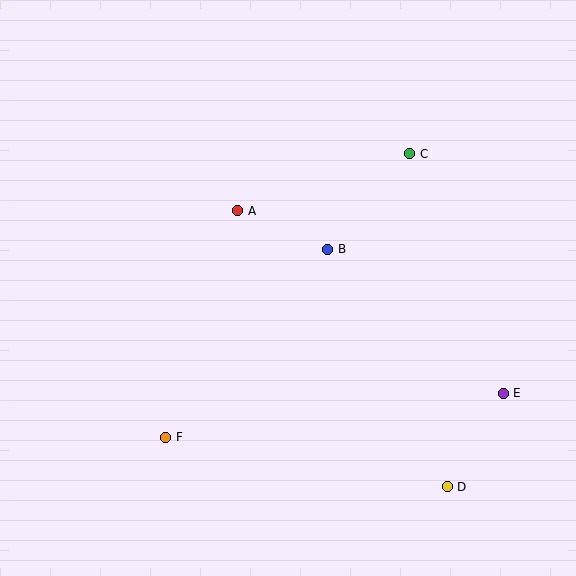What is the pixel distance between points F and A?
The distance between F and A is 238 pixels.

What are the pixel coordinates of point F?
Point F is at (166, 437).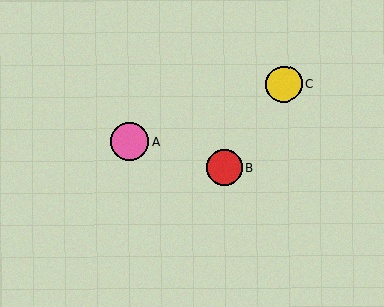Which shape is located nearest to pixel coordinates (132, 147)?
The pink circle (labeled A) at (130, 142) is nearest to that location.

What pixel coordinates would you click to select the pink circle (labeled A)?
Click at (130, 142) to select the pink circle A.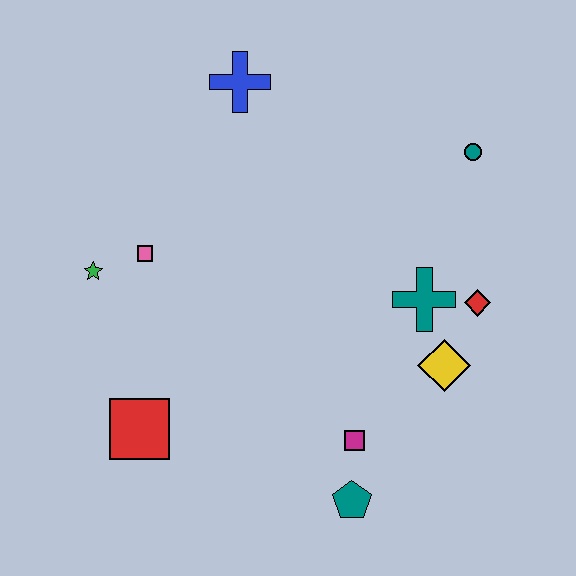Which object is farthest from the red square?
The teal circle is farthest from the red square.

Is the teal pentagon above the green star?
No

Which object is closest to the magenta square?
The teal pentagon is closest to the magenta square.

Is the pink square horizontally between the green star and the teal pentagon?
Yes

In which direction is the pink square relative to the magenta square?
The pink square is to the left of the magenta square.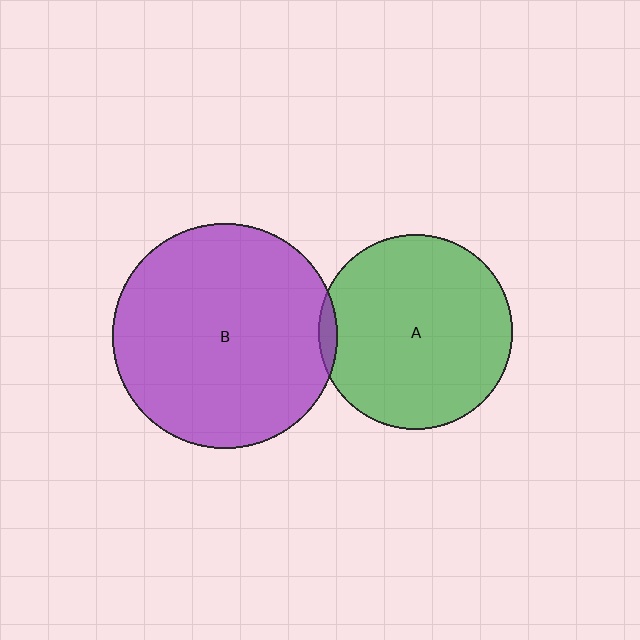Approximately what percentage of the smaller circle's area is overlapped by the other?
Approximately 5%.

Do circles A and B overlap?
Yes.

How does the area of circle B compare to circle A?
Approximately 1.3 times.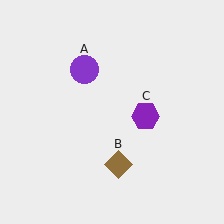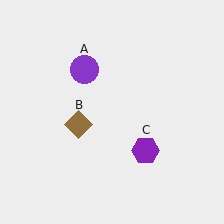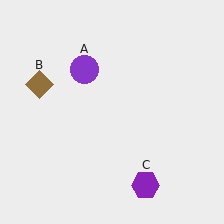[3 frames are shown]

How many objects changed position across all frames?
2 objects changed position: brown diamond (object B), purple hexagon (object C).